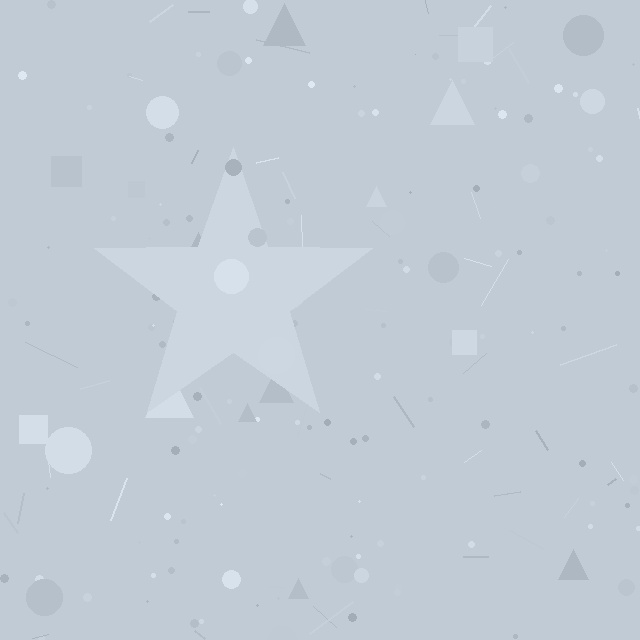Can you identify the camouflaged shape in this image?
The camouflaged shape is a star.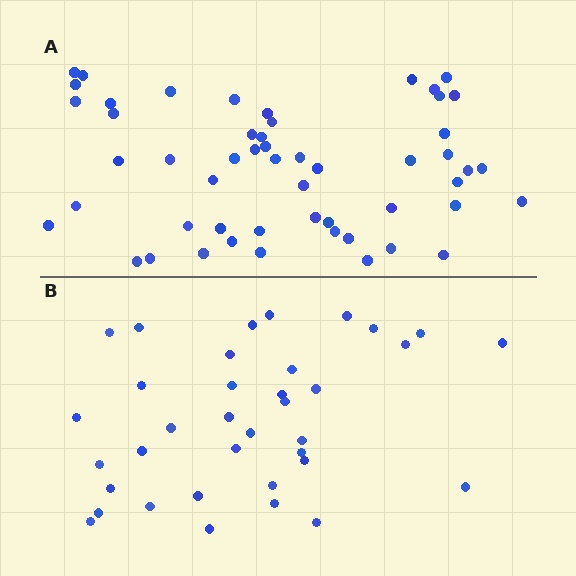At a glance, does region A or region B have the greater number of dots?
Region A (the top region) has more dots.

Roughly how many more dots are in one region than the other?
Region A has approximately 15 more dots than region B.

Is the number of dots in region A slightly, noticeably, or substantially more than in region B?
Region A has substantially more. The ratio is roughly 1.5 to 1.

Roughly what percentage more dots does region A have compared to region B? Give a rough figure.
About 45% more.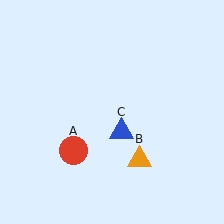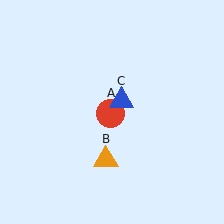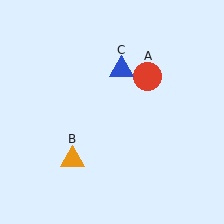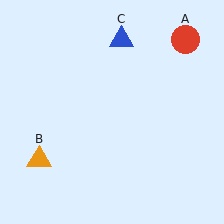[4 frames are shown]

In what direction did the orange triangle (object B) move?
The orange triangle (object B) moved left.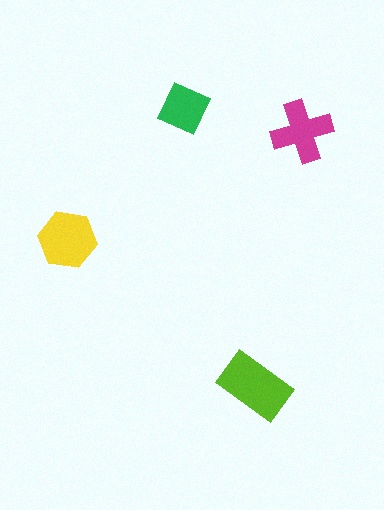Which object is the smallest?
The green diamond.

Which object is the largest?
The lime rectangle.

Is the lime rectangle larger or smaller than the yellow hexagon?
Larger.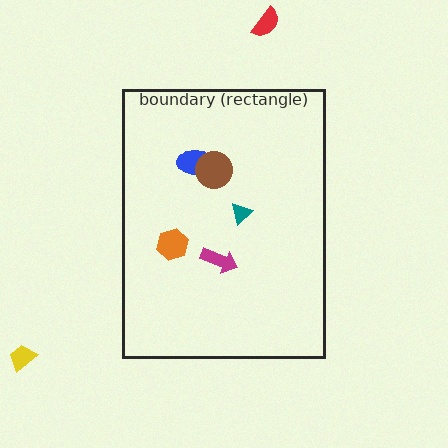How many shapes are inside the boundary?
5 inside, 2 outside.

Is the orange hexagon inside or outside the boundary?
Inside.